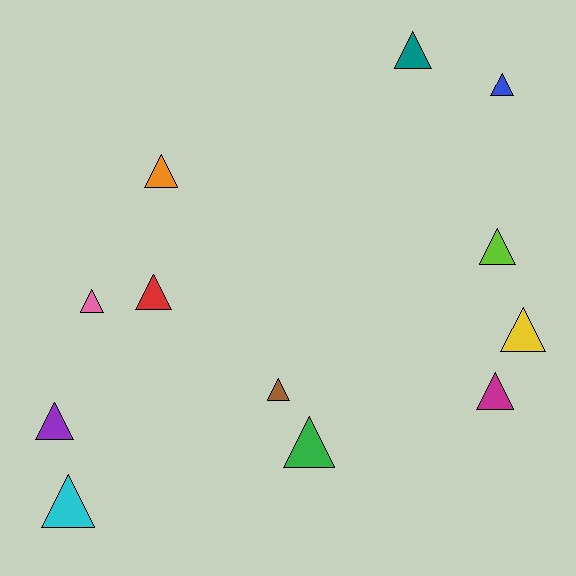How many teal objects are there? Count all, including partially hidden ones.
There is 1 teal object.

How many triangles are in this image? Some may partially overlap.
There are 12 triangles.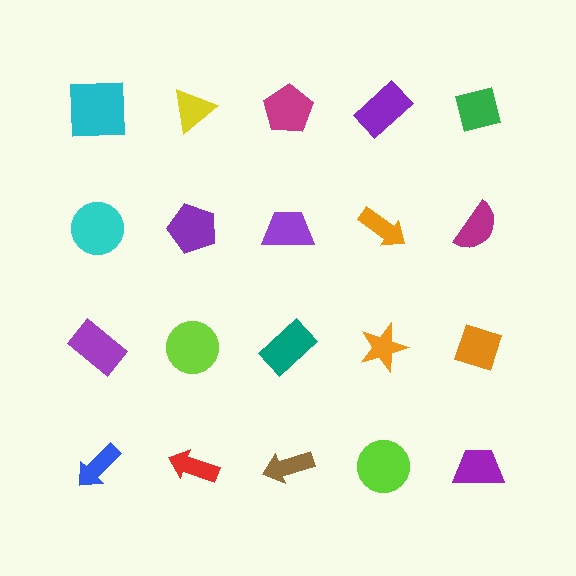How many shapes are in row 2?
5 shapes.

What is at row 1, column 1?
A cyan square.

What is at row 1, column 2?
A yellow triangle.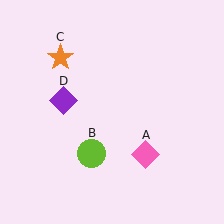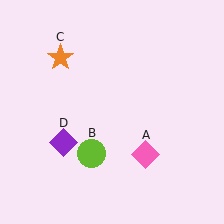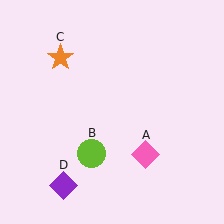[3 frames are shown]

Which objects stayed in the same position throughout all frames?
Pink diamond (object A) and lime circle (object B) and orange star (object C) remained stationary.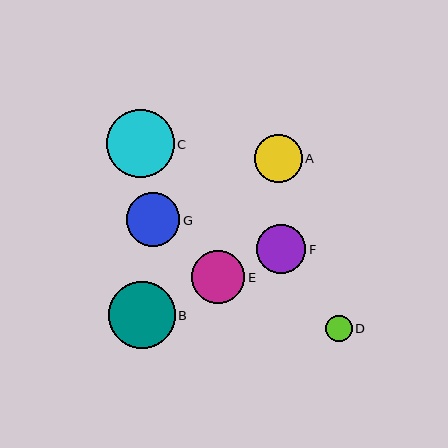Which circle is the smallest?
Circle D is the smallest with a size of approximately 27 pixels.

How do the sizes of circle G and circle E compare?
Circle G and circle E are approximately the same size.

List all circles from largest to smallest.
From largest to smallest: C, B, G, E, F, A, D.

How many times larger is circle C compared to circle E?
Circle C is approximately 1.3 times the size of circle E.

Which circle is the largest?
Circle C is the largest with a size of approximately 68 pixels.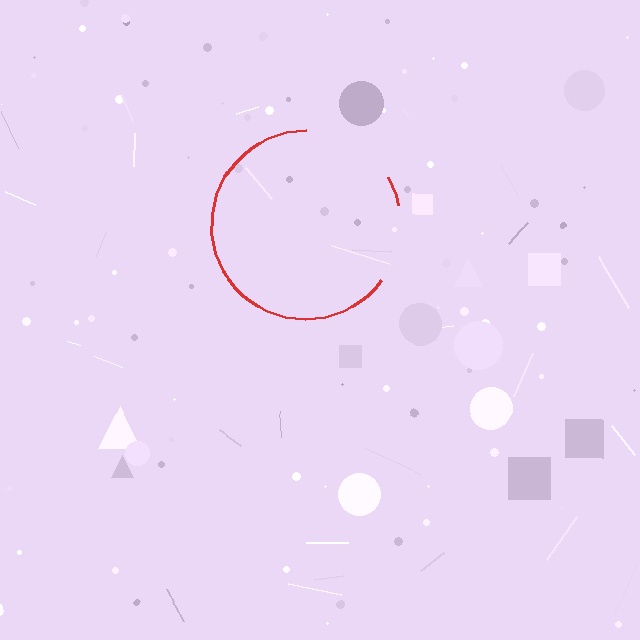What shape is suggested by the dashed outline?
The dashed outline suggests a circle.